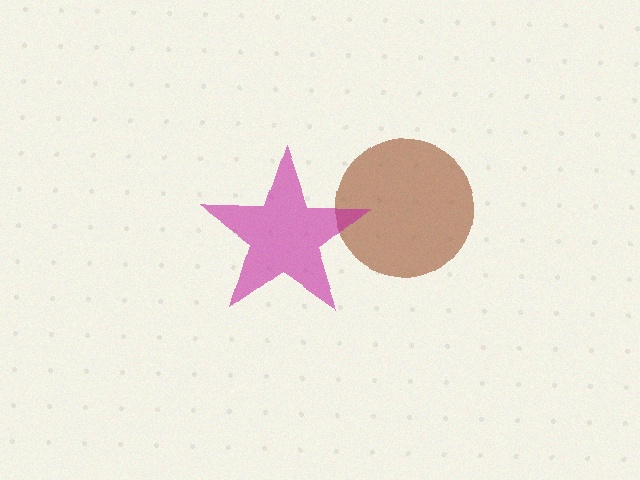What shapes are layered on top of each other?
The layered shapes are: a brown circle, a magenta star.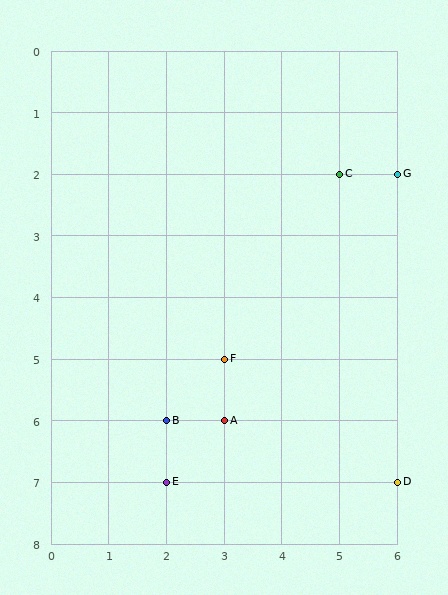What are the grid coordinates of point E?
Point E is at grid coordinates (2, 7).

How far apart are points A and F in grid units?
Points A and F are 1 row apart.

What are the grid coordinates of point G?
Point G is at grid coordinates (6, 2).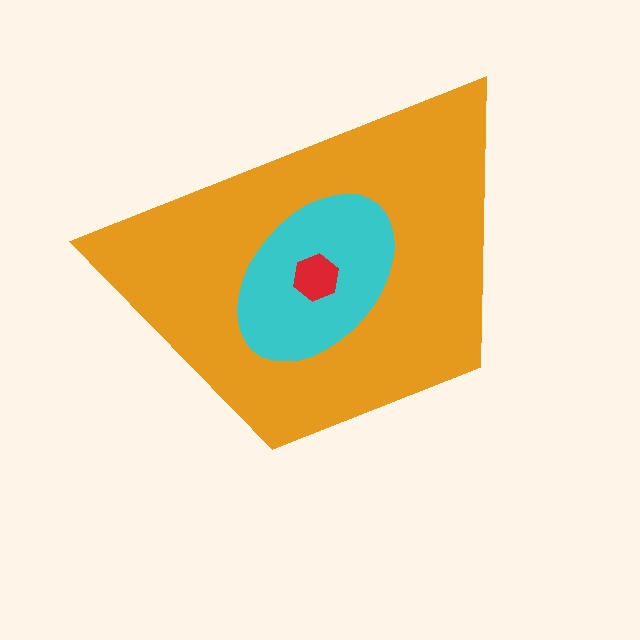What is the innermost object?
The red hexagon.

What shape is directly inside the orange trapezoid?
The cyan ellipse.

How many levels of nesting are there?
3.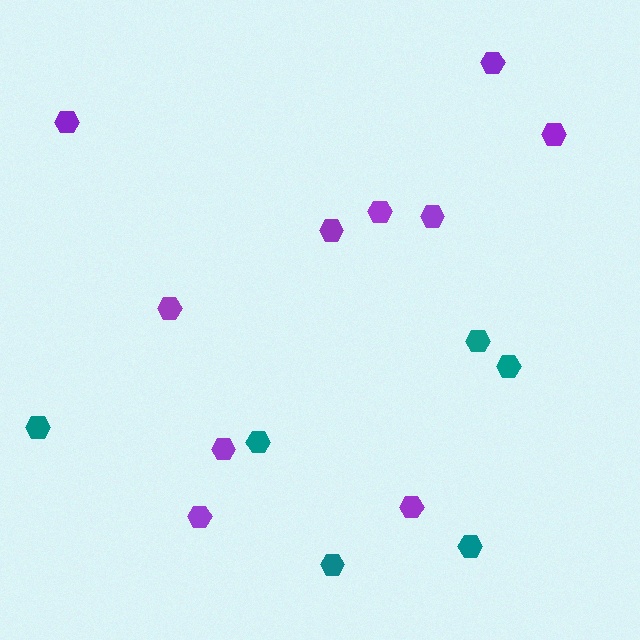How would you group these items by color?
There are 2 groups: one group of purple hexagons (10) and one group of teal hexagons (6).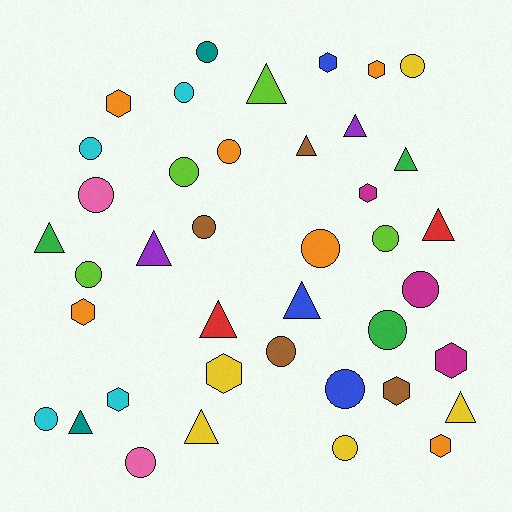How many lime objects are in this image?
There are 4 lime objects.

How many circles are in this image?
There are 18 circles.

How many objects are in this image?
There are 40 objects.